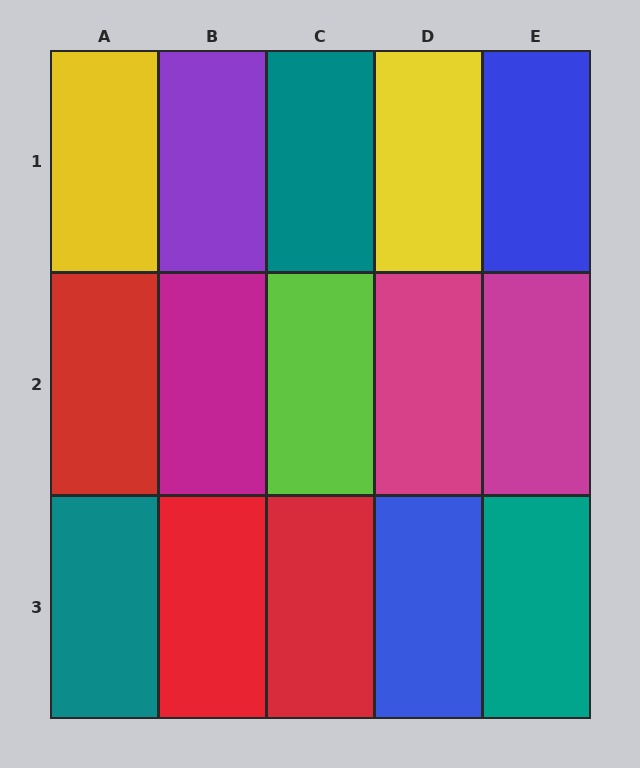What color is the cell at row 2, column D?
Magenta.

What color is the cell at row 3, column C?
Red.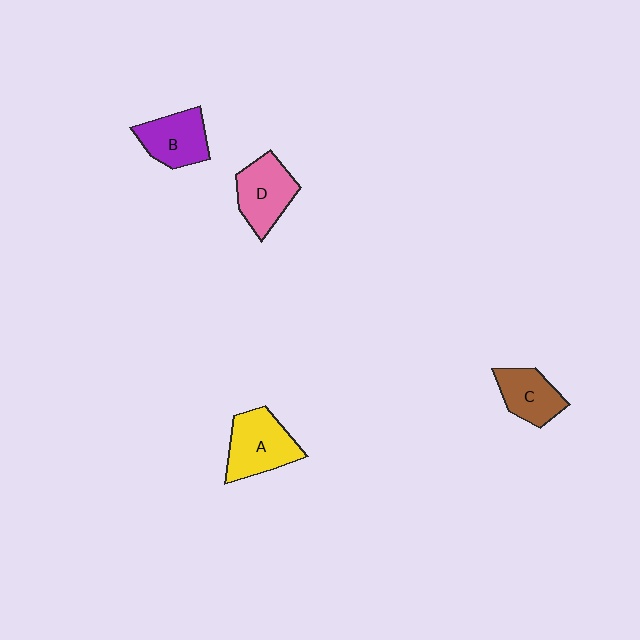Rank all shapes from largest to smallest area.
From largest to smallest: A (yellow), D (pink), B (purple), C (brown).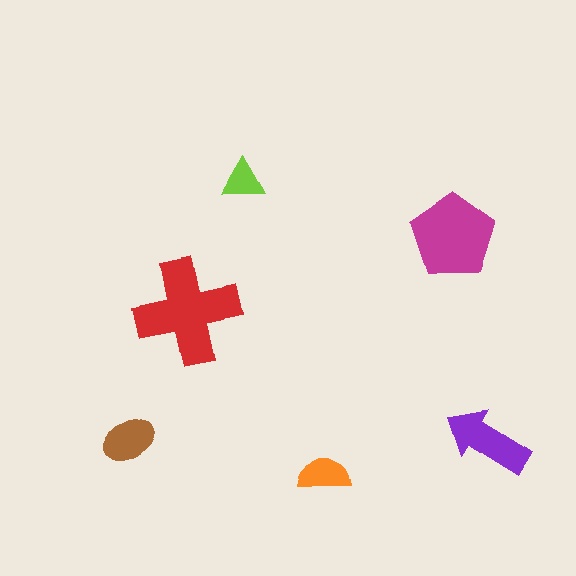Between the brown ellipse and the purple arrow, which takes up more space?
The purple arrow.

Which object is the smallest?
The lime triangle.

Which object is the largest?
The red cross.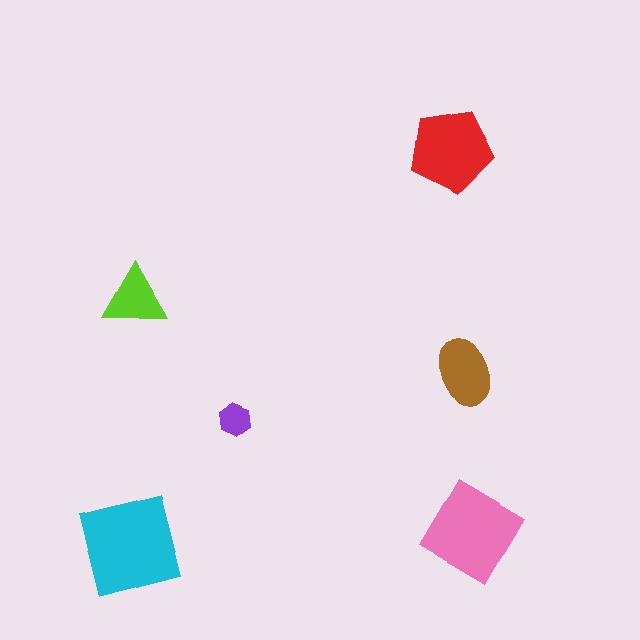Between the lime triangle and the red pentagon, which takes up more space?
The red pentagon.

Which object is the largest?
The cyan square.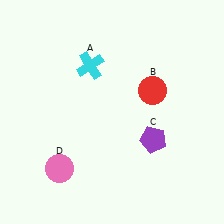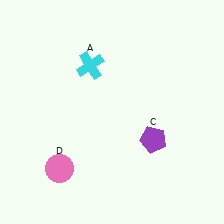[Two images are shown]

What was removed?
The red circle (B) was removed in Image 2.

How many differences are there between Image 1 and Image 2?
There is 1 difference between the two images.